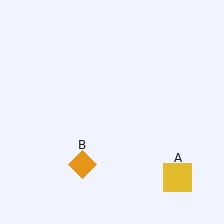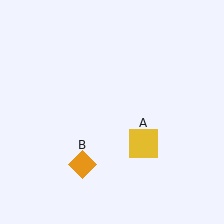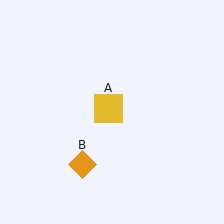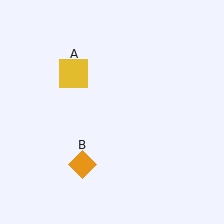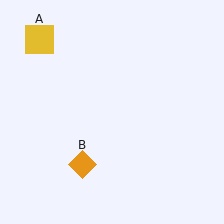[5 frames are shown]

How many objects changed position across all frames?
1 object changed position: yellow square (object A).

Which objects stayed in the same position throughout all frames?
Orange diamond (object B) remained stationary.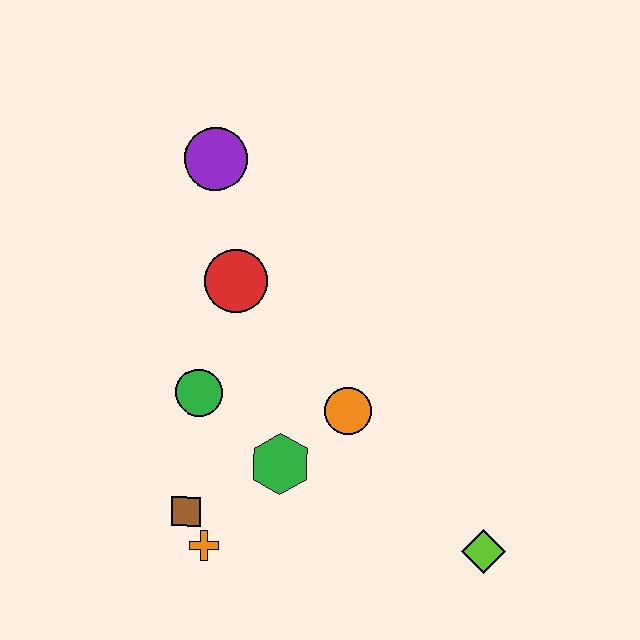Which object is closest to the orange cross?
The brown square is closest to the orange cross.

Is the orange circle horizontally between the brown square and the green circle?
No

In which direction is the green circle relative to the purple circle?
The green circle is below the purple circle.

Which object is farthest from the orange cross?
The purple circle is farthest from the orange cross.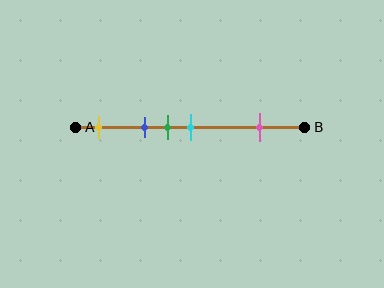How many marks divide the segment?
There are 5 marks dividing the segment.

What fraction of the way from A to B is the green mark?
The green mark is approximately 40% (0.4) of the way from A to B.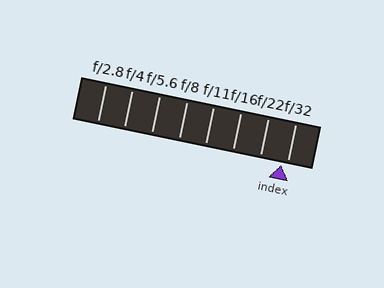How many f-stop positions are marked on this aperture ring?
There are 8 f-stop positions marked.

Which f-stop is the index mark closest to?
The index mark is closest to f/32.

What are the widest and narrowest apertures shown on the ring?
The widest aperture shown is f/2.8 and the narrowest is f/32.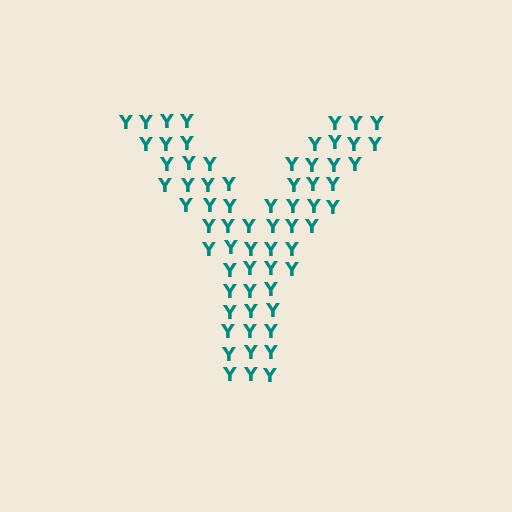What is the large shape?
The large shape is the letter Y.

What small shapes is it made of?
It is made of small letter Y's.